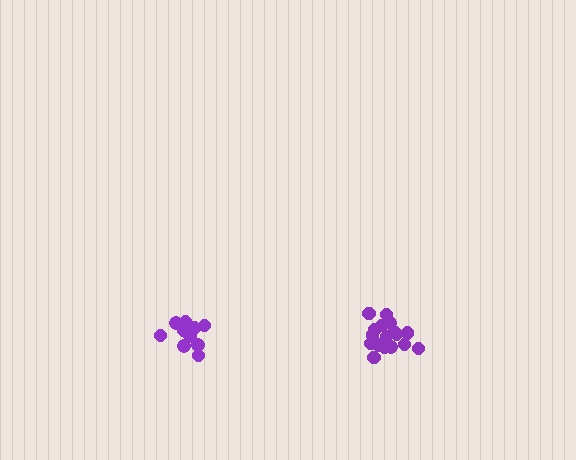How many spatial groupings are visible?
There are 2 spatial groupings.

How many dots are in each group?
Group 1: 11 dots, Group 2: 17 dots (28 total).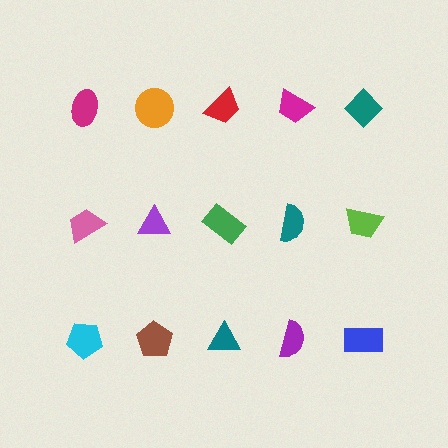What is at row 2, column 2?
A purple triangle.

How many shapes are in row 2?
5 shapes.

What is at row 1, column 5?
A teal diamond.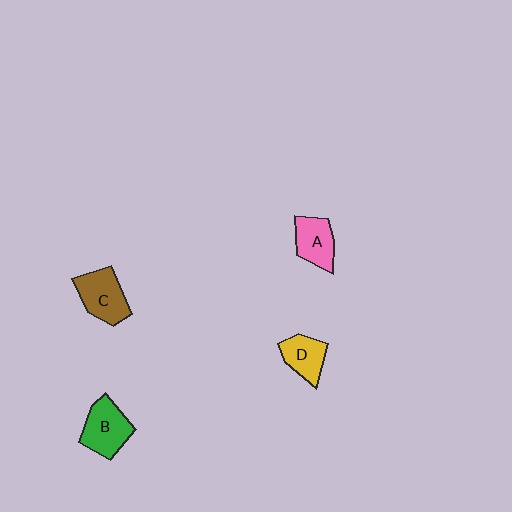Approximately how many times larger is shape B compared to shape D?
Approximately 1.3 times.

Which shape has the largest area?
Shape B (green).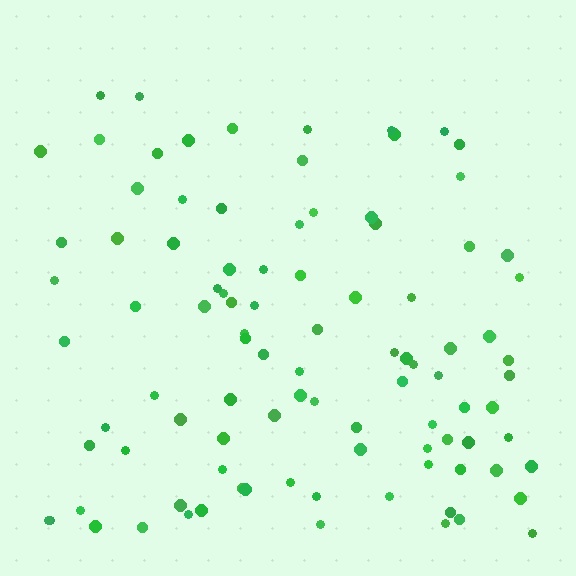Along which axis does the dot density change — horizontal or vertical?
Vertical.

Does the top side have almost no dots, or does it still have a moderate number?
Still a moderate number, just noticeably fewer than the bottom.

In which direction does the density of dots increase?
From top to bottom, with the bottom side densest.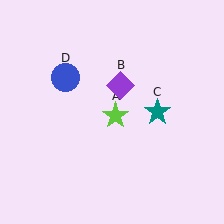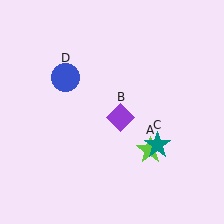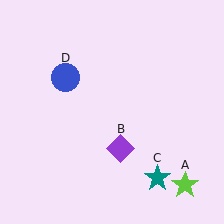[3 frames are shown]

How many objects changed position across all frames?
3 objects changed position: lime star (object A), purple diamond (object B), teal star (object C).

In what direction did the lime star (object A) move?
The lime star (object A) moved down and to the right.